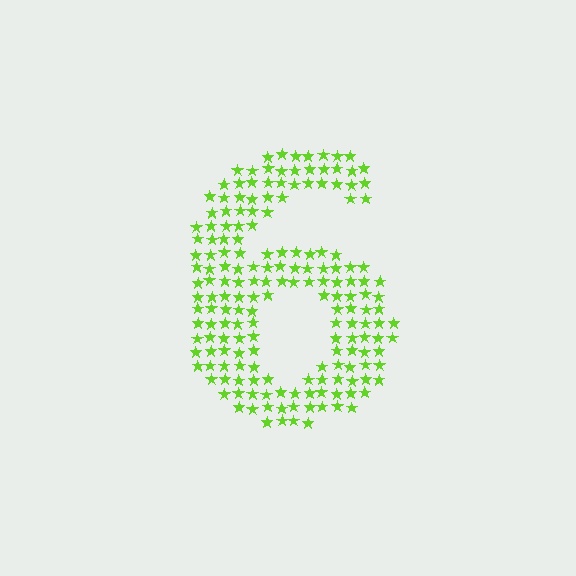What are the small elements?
The small elements are stars.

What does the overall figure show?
The overall figure shows the digit 6.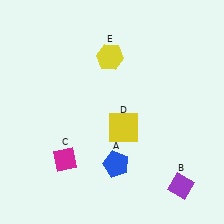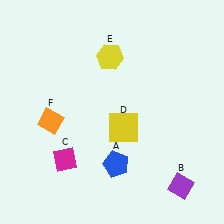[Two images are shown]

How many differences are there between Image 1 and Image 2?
There is 1 difference between the two images.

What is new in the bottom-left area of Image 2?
An orange diamond (F) was added in the bottom-left area of Image 2.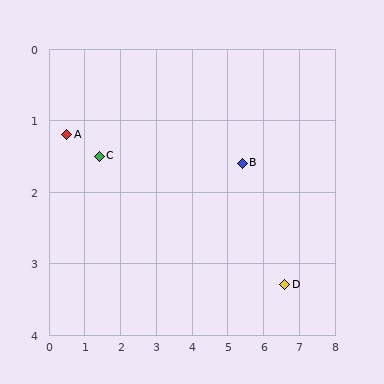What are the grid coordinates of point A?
Point A is at approximately (0.5, 1.2).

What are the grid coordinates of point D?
Point D is at approximately (6.6, 3.3).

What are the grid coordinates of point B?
Point B is at approximately (5.4, 1.6).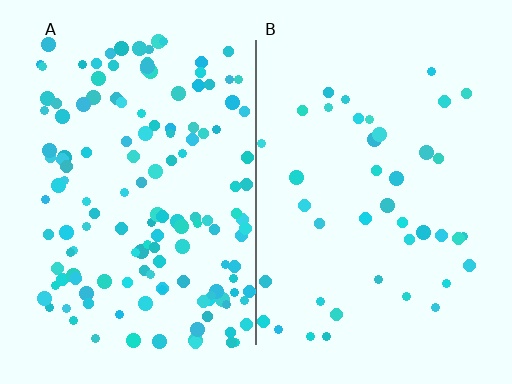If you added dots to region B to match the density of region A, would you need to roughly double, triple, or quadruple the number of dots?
Approximately quadruple.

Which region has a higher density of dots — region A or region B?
A (the left).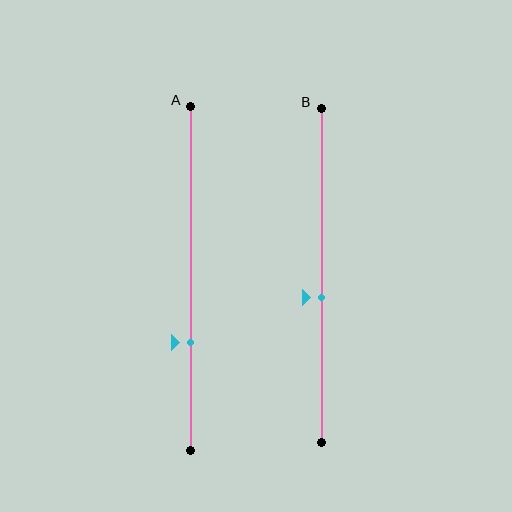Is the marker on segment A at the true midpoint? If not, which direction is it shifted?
No, the marker on segment A is shifted downward by about 19% of the segment length.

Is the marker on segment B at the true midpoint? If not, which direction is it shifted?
No, the marker on segment B is shifted downward by about 7% of the segment length.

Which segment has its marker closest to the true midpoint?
Segment B has its marker closest to the true midpoint.